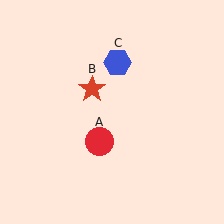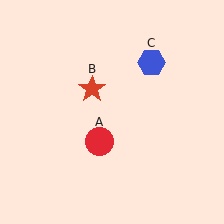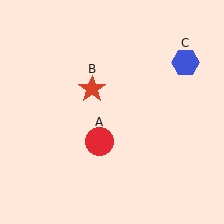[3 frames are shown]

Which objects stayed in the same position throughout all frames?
Red circle (object A) and red star (object B) remained stationary.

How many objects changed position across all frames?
1 object changed position: blue hexagon (object C).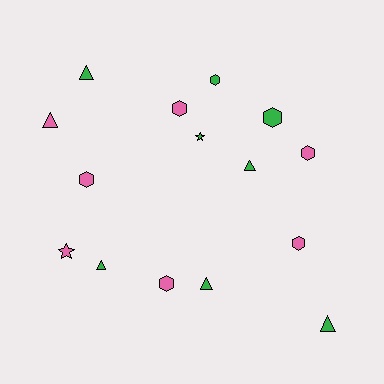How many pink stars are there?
There is 1 pink star.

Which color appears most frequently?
Green, with 8 objects.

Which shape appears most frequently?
Hexagon, with 7 objects.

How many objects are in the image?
There are 15 objects.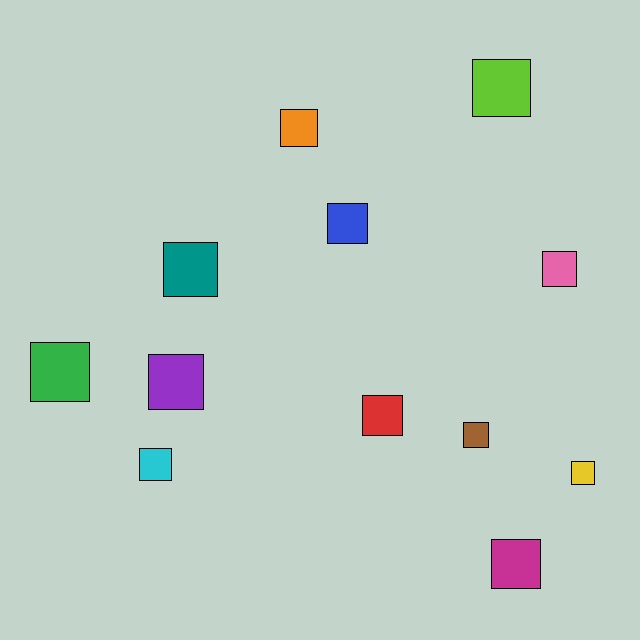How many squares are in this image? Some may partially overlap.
There are 12 squares.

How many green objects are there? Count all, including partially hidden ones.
There is 1 green object.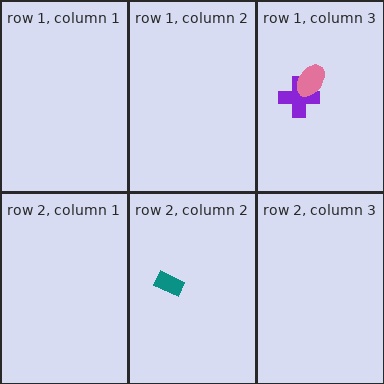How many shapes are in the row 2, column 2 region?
1.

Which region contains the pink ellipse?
The row 1, column 3 region.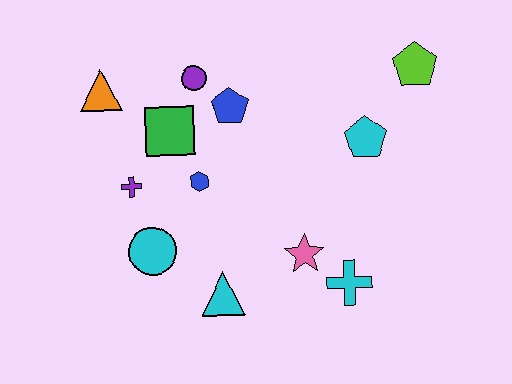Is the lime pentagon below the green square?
No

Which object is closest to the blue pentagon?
The purple circle is closest to the blue pentagon.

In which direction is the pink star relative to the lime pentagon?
The pink star is below the lime pentagon.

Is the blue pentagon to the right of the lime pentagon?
No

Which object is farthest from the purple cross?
The lime pentagon is farthest from the purple cross.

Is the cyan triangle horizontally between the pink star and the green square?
Yes